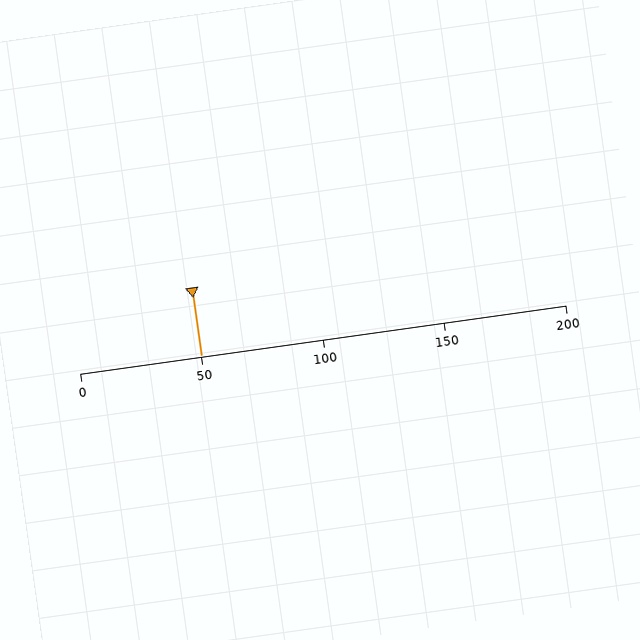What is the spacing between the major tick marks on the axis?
The major ticks are spaced 50 apart.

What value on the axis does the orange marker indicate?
The marker indicates approximately 50.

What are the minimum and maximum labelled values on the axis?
The axis runs from 0 to 200.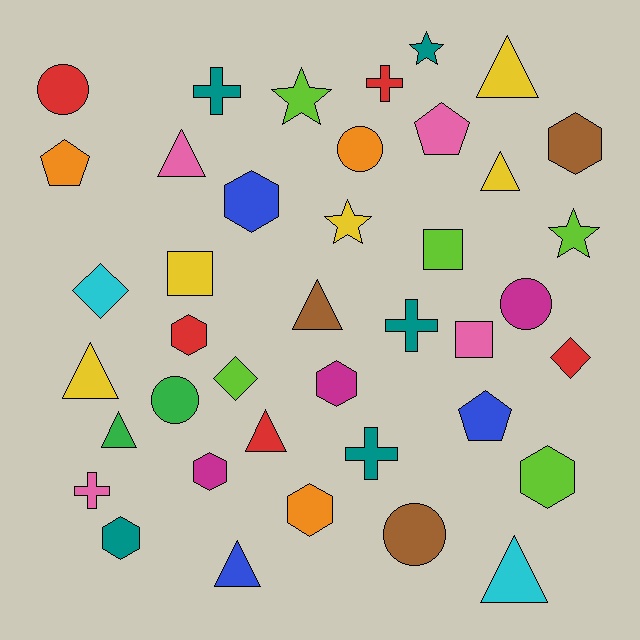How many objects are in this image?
There are 40 objects.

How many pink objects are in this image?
There are 4 pink objects.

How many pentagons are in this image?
There are 3 pentagons.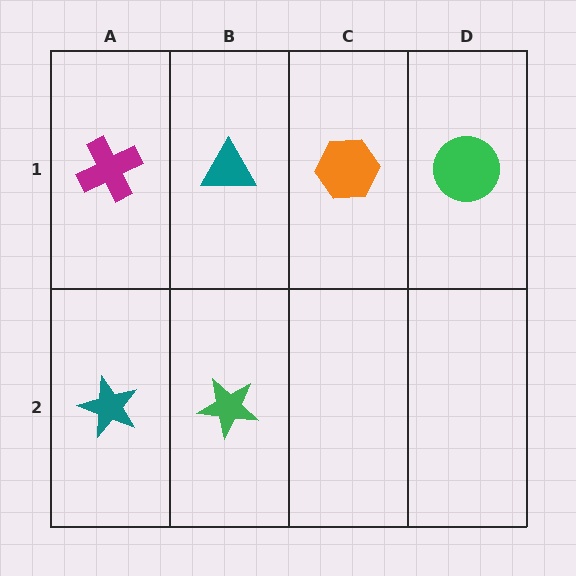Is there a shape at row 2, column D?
No, that cell is empty.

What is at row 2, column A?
A teal star.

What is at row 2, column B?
A green star.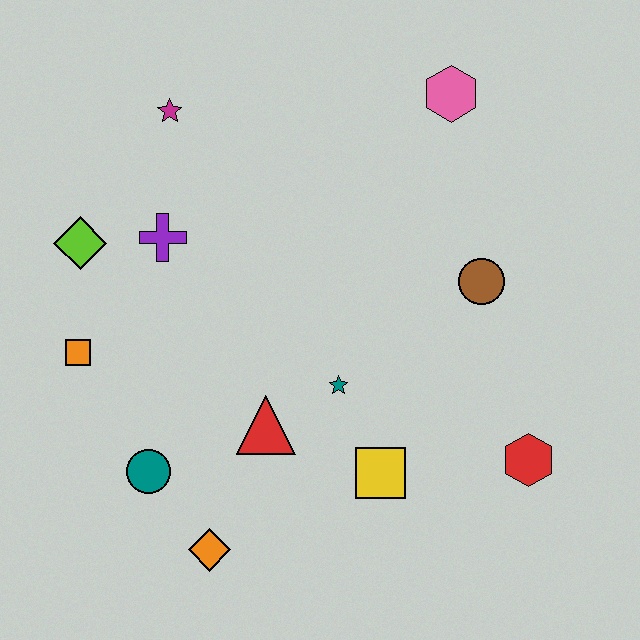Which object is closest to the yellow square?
The teal star is closest to the yellow square.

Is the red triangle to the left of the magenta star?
No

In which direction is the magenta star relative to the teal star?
The magenta star is above the teal star.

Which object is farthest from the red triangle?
The pink hexagon is farthest from the red triangle.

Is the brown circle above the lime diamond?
No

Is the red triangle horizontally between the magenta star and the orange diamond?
No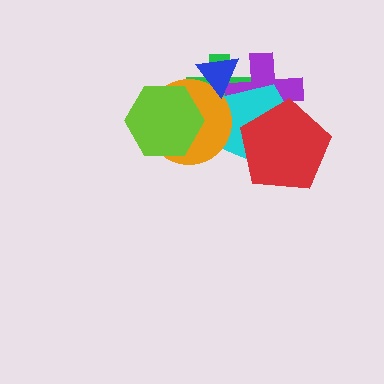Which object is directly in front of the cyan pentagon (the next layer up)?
The red pentagon is directly in front of the cyan pentagon.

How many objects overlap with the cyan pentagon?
4 objects overlap with the cyan pentagon.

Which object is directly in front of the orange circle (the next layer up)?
The blue triangle is directly in front of the orange circle.